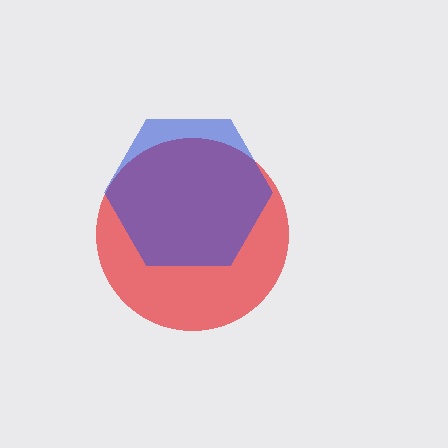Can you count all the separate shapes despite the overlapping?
Yes, there are 2 separate shapes.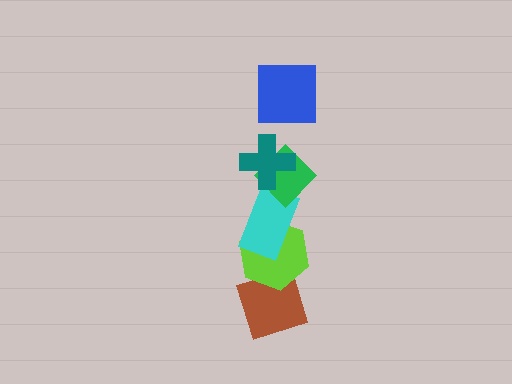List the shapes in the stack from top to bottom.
From top to bottom: the blue square, the teal cross, the green diamond, the cyan rectangle, the lime hexagon, the brown diamond.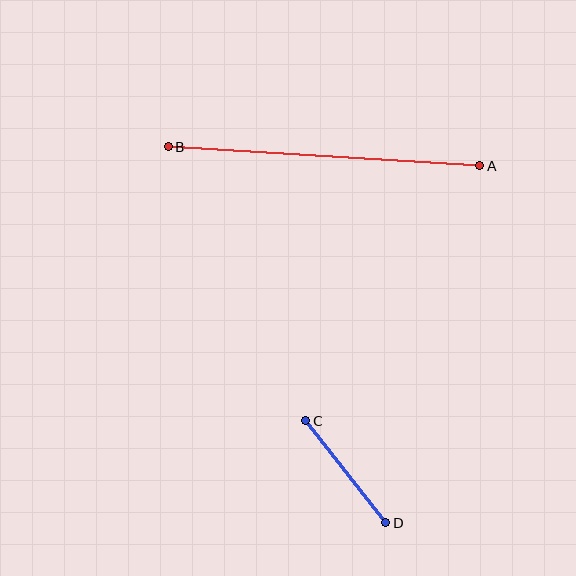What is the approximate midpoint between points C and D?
The midpoint is at approximately (346, 472) pixels.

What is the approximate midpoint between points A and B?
The midpoint is at approximately (324, 156) pixels.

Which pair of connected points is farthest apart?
Points A and B are farthest apart.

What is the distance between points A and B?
The distance is approximately 312 pixels.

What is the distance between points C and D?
The distance is approximately 129 pixels.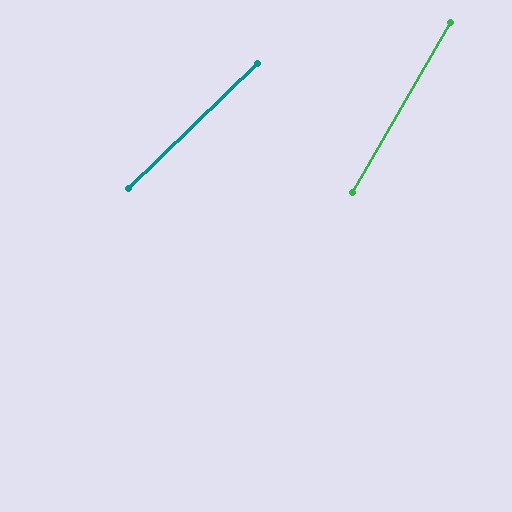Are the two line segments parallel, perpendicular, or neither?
Neither parallel nor perpendicular — they differ by about 16°.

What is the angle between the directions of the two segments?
Approximately 16 degrees.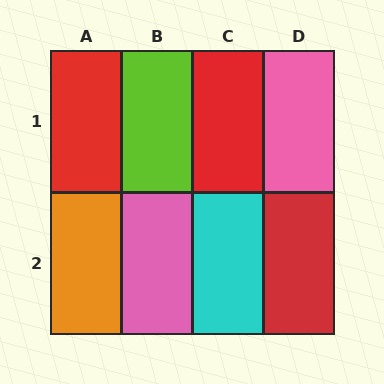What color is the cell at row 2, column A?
Orange.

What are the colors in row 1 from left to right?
Red, lime, red, pink.